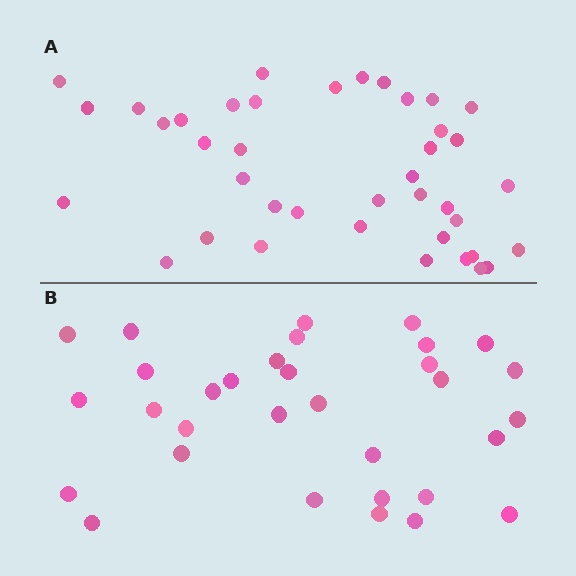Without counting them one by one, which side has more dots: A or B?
Region A (the top region) has more dots.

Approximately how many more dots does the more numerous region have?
Region A has roughly 8 or so more dots than region B.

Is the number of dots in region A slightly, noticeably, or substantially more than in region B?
Region A has noticeably more, but not dramatically so. The ratio is roughly 1.2 to 1.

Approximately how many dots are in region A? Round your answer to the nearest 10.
About 40 dots.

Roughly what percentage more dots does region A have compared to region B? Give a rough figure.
About 25% more.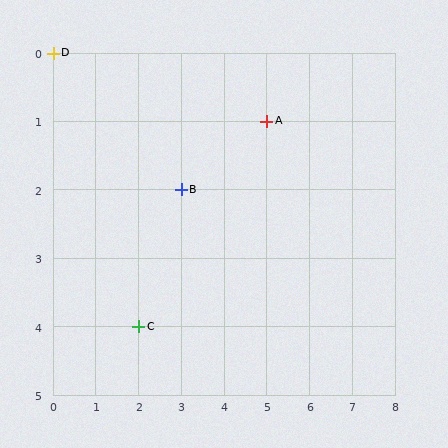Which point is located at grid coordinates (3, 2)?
Point B is at (3, 2).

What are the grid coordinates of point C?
Point C is at grid coordinates (2, 4).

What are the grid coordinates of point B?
Point B is at grid coordinates (3, 2).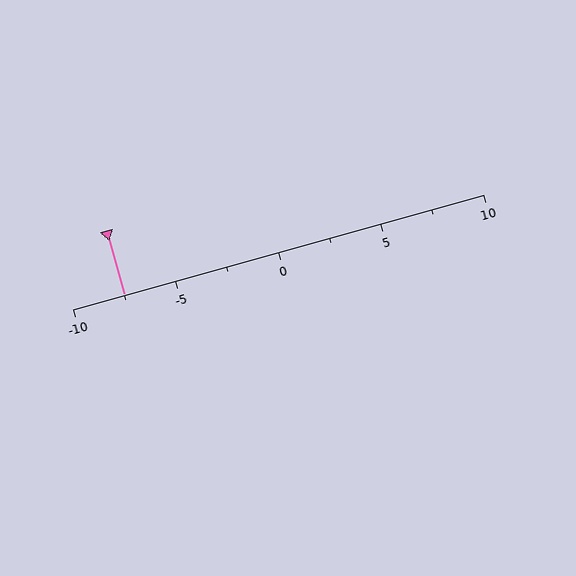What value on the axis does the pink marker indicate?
The marker indicates approximately -7.5.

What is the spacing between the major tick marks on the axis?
The major ticks are spaced 5 apart.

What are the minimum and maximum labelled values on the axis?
The axis runs from -10 to 10.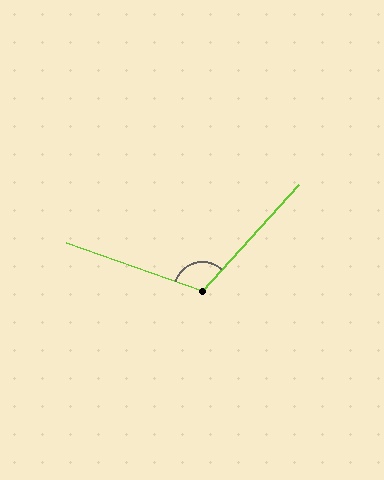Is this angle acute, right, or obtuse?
It is obtuse.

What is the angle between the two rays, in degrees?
Approximately 113 degrees.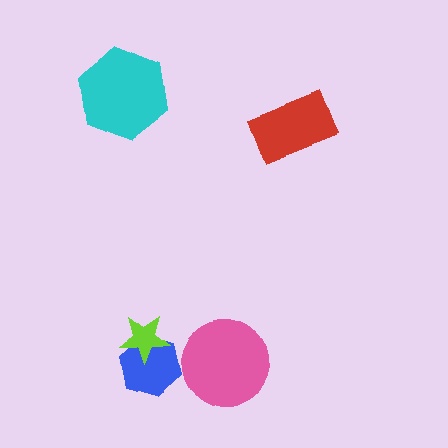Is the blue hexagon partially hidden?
Yes, it is partially covered by another shape.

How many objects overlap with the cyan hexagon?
0 objects overlap with the cyan hexagon.